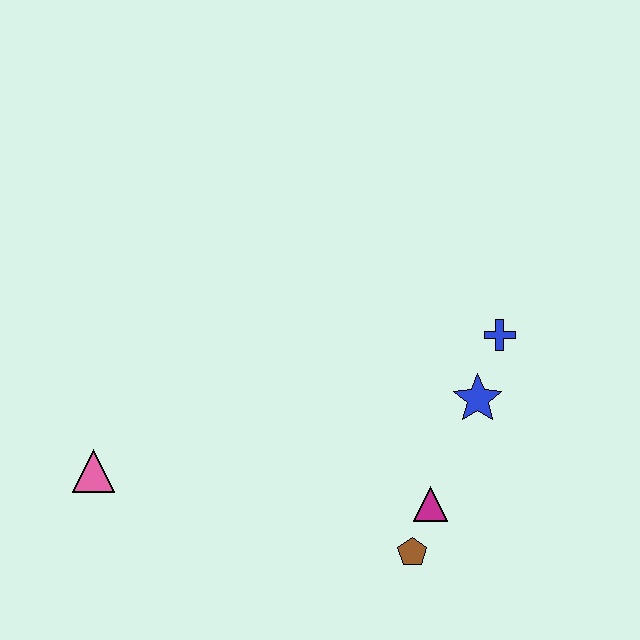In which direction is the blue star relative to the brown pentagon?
The blue star is above the brown pentagon.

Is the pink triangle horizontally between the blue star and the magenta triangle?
No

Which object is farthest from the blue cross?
The pink triangle is farthest from the blue cross.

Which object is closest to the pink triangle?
The brown pentagon is closest to the pink triangle.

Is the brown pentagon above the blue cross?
No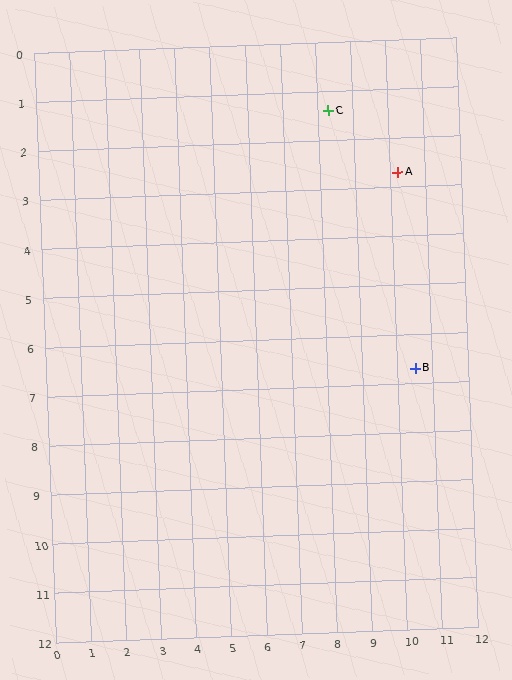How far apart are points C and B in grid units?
Points C and B are about 5.7 grid units apart.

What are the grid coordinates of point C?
Point C is at approximately (8.3, 1.4).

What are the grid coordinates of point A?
Point A is at approximately (10.2, 2.7).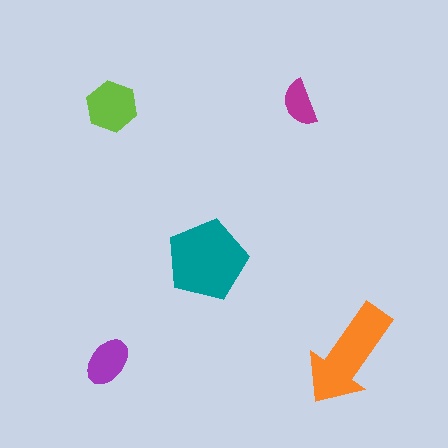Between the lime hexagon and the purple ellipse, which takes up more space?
The lime hexagon.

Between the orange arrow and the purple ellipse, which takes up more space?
The orange arrow.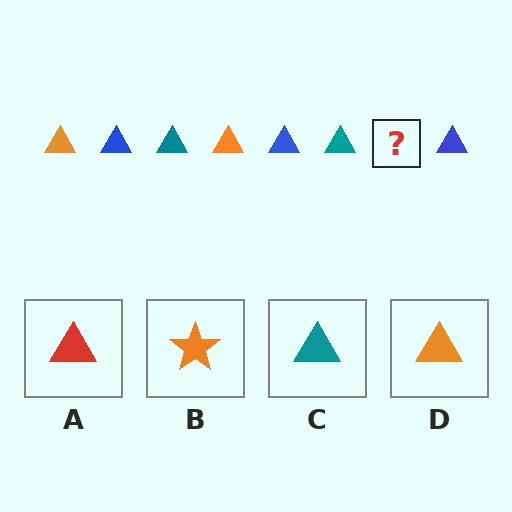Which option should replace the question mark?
Option D.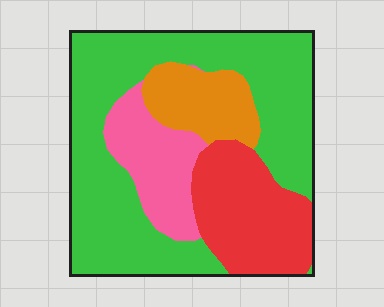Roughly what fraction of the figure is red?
Red takes up between a sixth and a third of the figure.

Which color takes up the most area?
Green, at roughly 55%.